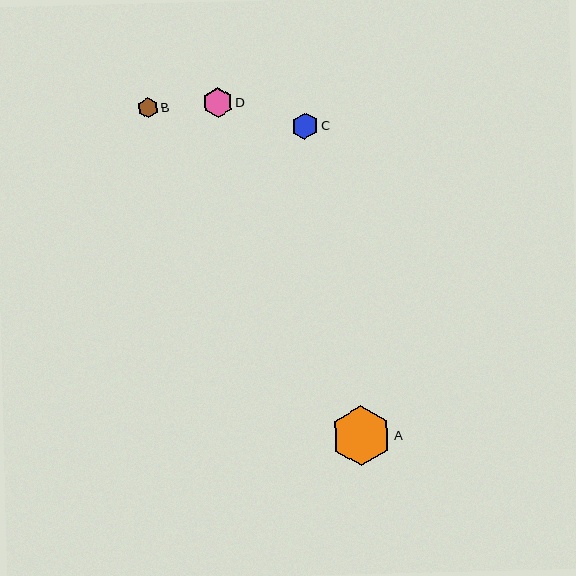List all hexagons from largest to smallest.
From largest to smallest: A, D, C, B.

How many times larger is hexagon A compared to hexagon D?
Hexagon A is approximately 2.0 times the size of hexagon D.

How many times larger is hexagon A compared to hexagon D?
Hexagon A is approximately 2.0 times the size of hexagon D.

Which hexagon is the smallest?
Hexagon B is the smallest with a size of approximately 20 pixels.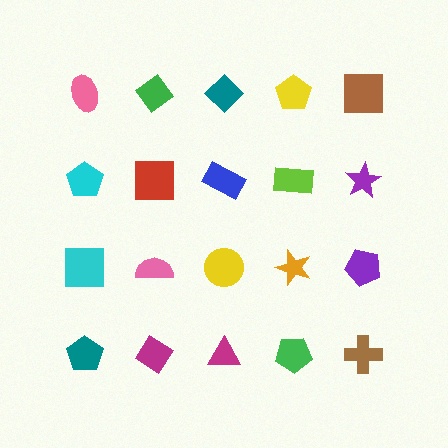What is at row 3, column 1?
A cyan square.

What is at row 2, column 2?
A red square.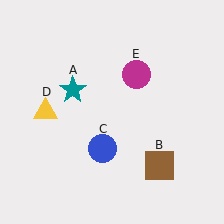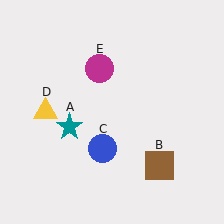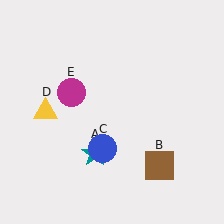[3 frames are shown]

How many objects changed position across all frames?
2 objects changed position: teal star (object A), magenta circle (object E).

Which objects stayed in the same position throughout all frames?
Brown square (object B) and blue circle (object C) and yellow triangle (object D) remained stationary.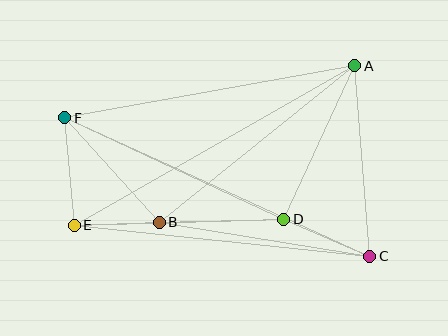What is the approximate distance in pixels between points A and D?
The distance between A and D is approximately 169 pixels.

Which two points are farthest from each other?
Points C and F are farthest from each other.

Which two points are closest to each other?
Points B and E are closest to each other.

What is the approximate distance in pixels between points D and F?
The distance between D and F is approximately 241 pixels.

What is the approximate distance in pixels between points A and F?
The distance between A and F is approximately 295 pixels.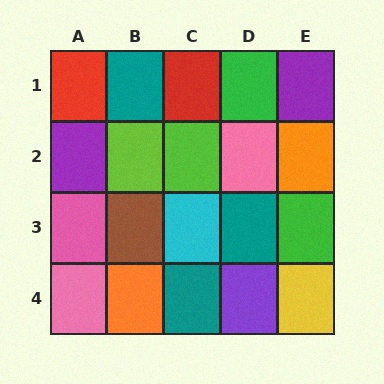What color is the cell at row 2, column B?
Lime.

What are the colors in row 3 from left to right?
Pink, brown, cyan, teal, green.